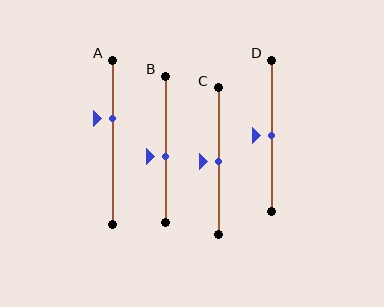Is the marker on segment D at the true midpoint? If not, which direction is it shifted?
Yes, the marker on segment D is at the true midpoint.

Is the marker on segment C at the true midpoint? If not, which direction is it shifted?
Yes, the marker on segment C is at the true midpoint.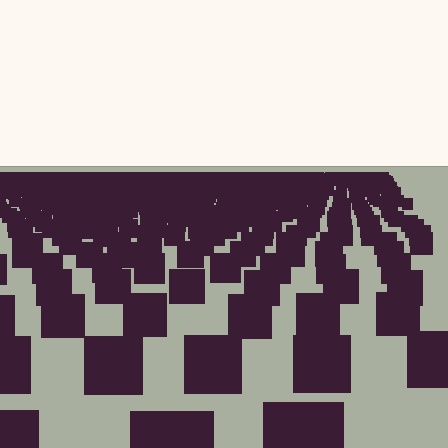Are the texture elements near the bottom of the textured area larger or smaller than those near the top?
Larger. Near the bottom, elements are closer to the viewer and appear at a bigger on-screen size.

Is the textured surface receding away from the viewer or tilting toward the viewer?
The surface is receding away from the viewer. Texture elements get smaller and denser toward the top.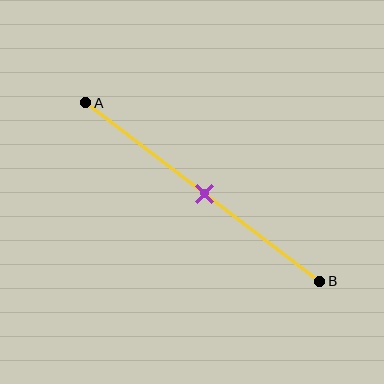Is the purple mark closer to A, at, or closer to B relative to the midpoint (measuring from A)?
The purple mark is approximately at the midpoint of segment AB.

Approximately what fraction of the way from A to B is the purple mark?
The purple mark is approximately 50% of the way from A to B.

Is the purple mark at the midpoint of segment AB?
Yes, the mark is approximately at the midpoint.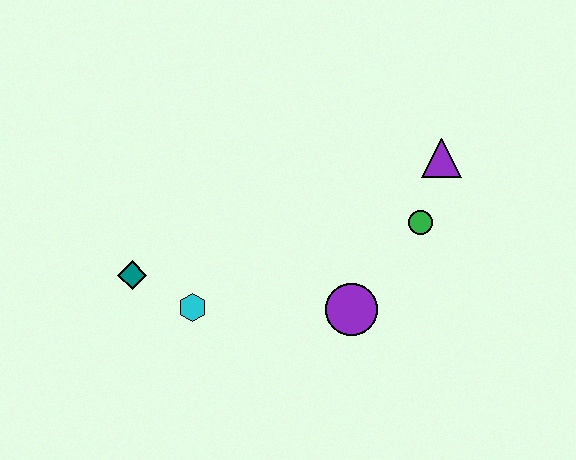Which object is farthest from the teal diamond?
The purple triangle is farthest from the teal diamond.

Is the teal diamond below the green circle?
Yes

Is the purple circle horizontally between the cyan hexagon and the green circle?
Yes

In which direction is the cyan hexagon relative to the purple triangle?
The cyan hexagon is to the left of the purple triangle.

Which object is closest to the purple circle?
The green circle is closest to the purple circle.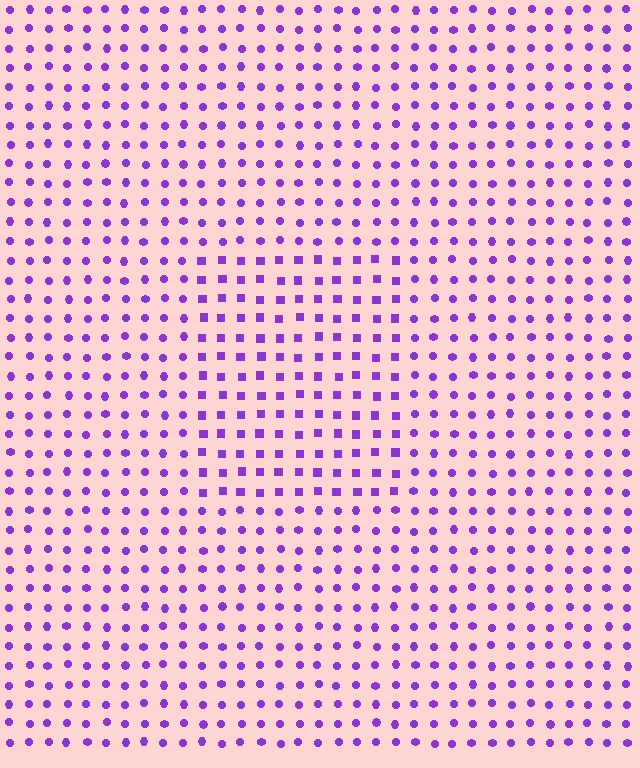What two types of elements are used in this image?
The image uses squares inside the rectangle region and circles outside it.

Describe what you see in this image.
The image is filled with small purple elements arranged in a uniform grid. A rectangle-shaped region contains squares, while the surrounding area contains circles. The boundary is defined purely by the change in element shape.